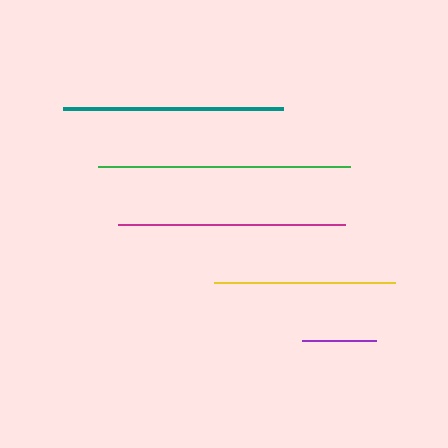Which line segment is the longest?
The green line is the longest at approximately 252 pixels.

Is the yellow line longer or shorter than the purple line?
The yellow line is longer than the purple line.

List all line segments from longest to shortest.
From longest to shortest: green, magenta, teal, yellow, purple.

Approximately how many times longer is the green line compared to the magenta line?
The green line is approximately 1.1 times the length of the magenta line.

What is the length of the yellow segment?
The yellow segment is approximately 181 pixels long.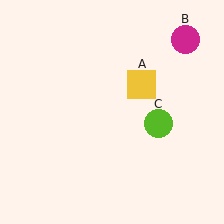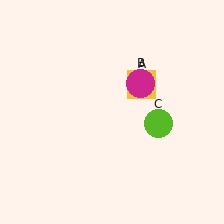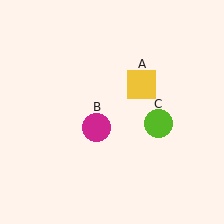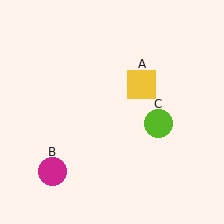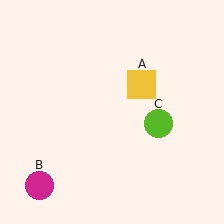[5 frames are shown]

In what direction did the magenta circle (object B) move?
The magenta circle (object B) moved down and to the left.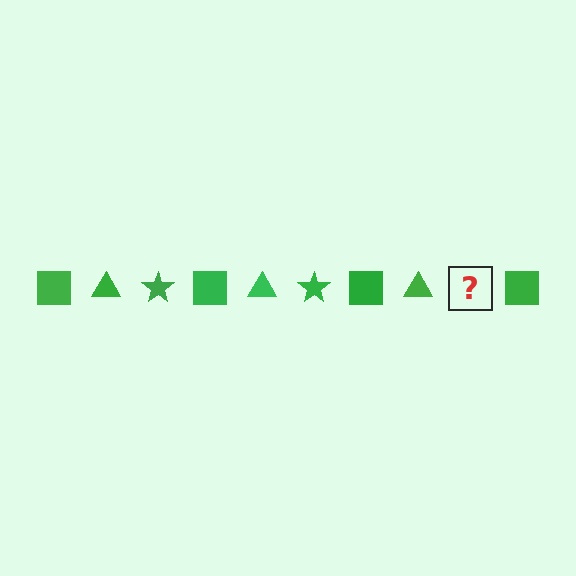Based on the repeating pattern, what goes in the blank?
The blank should be a green star.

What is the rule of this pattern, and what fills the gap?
The rule is that the pattern cycles through square, triangle, star shapes in green. The gap should be filled with a green star.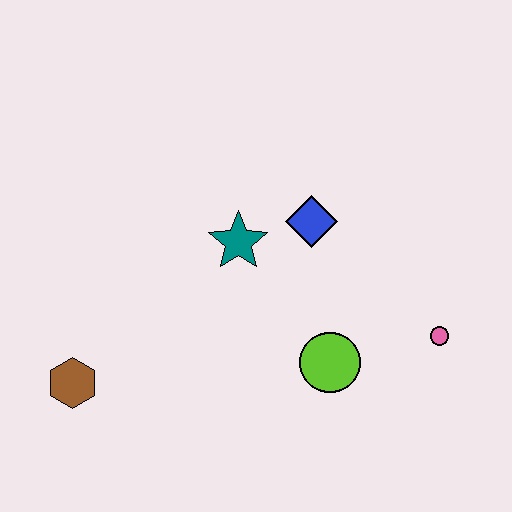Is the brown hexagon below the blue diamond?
Yes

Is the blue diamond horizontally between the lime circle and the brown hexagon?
Yes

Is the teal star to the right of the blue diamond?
No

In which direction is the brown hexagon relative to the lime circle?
The brown hexagon is to the left of the lime circle.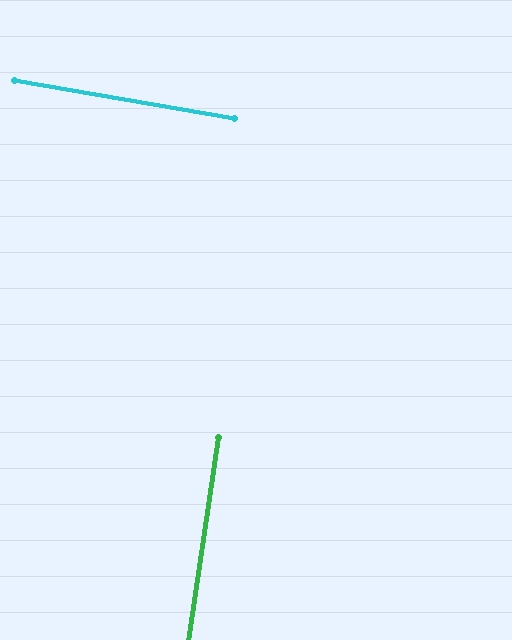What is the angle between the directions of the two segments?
Approximately 89 degrees.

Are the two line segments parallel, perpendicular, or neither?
Perpendicular — they meet at approximately 89°.